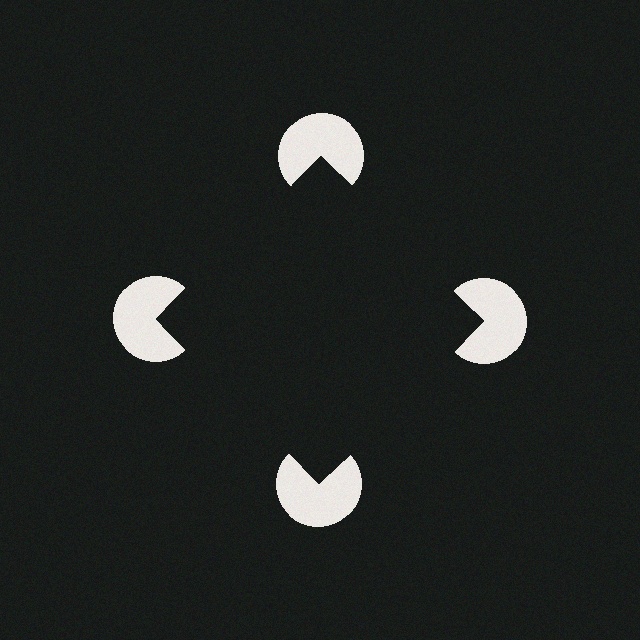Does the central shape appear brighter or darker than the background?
It typically appears slightly darker than the background, even though no actual brightness change is drawn.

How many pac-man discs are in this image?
There are 4 — one at each vertex of the illusory square.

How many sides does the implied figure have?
4 sides.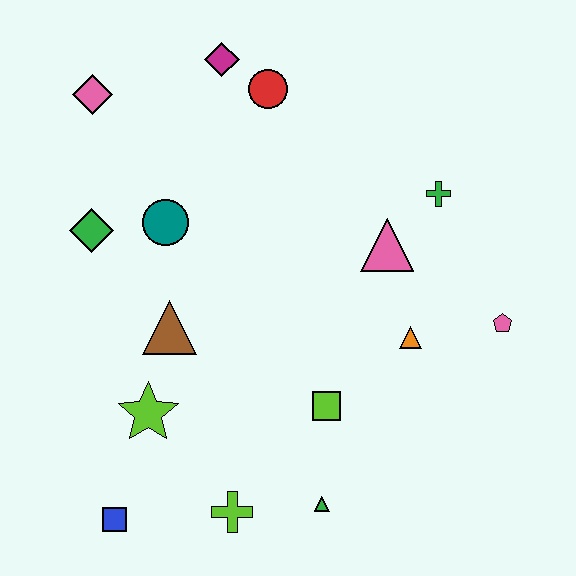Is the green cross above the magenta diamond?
No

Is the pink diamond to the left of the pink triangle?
Yes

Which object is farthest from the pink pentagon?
The pink diamond is farthest from the pink pentagon.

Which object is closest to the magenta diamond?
The red circle is closest to the magenta diamond.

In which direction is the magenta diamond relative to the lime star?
The magenta diamond is above the lime star.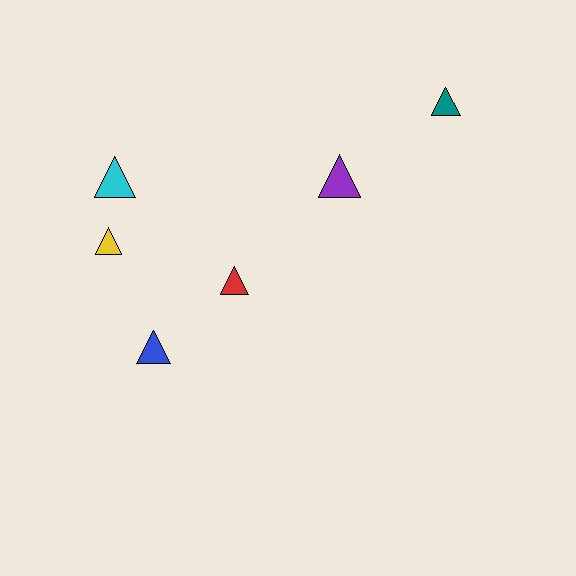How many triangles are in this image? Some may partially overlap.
There are 6 triangles.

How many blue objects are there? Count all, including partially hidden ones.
There is 1 blue object.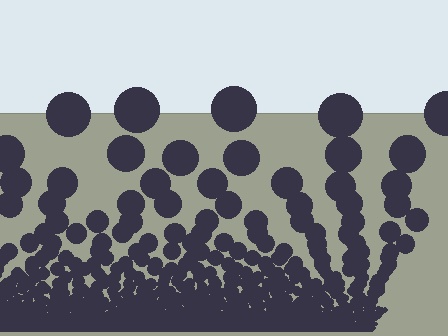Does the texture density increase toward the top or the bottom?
Density increases toward the bottom.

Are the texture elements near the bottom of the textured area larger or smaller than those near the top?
Smaller. The gradient is inverted — elements near the bottom are smaller and denser.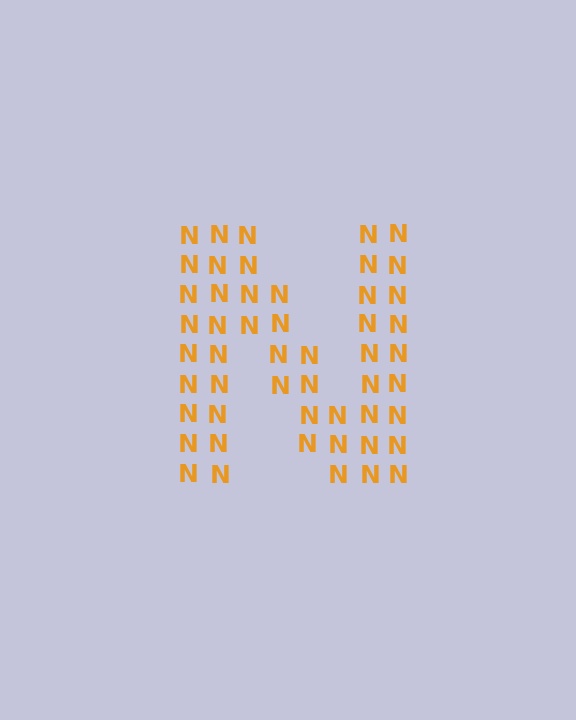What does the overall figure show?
The overall figure shows the letter N.